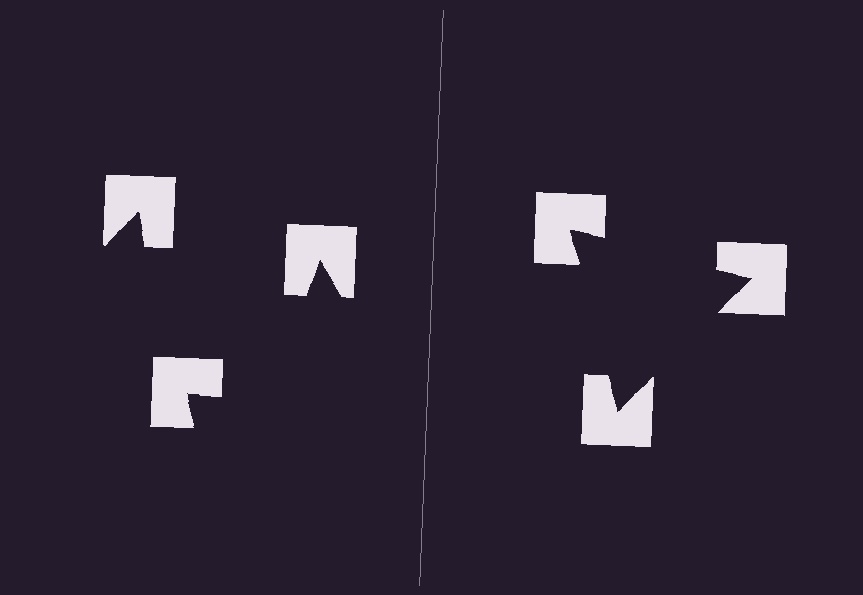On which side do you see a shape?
An illusory triangle appears on the right side. On the left side the wedge cuts are rotated, so no coherent shape forms.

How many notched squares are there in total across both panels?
6 — 3 on each side.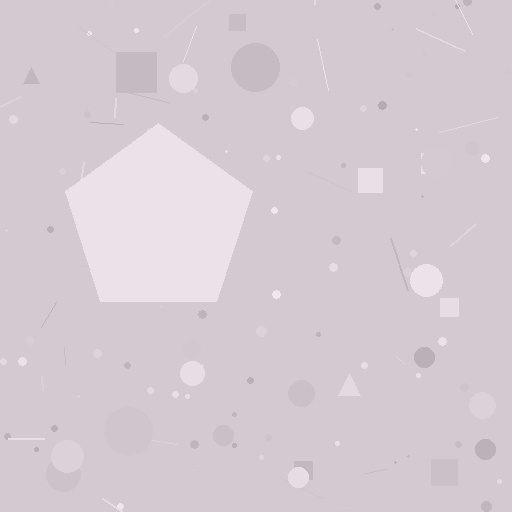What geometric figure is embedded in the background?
A pentagon is embedded in the background.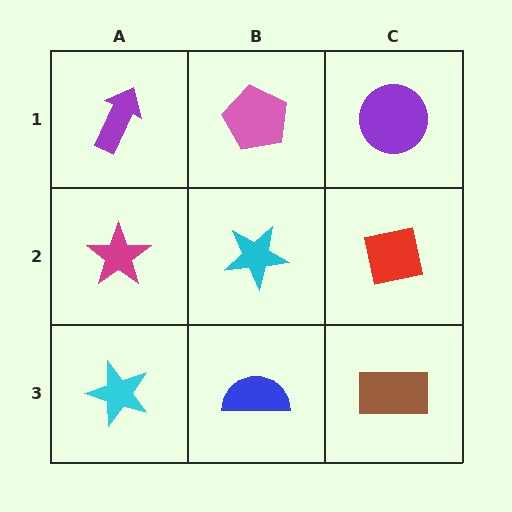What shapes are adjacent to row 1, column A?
A magenta star (row 2, column A), a pink pentagon (row 1, column B).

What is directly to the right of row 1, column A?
A pink pentagon.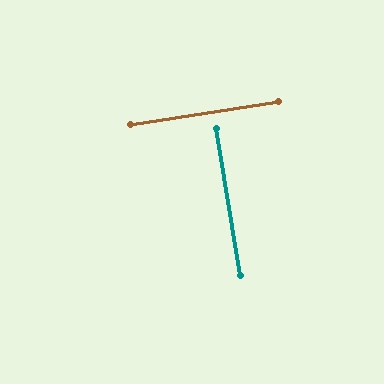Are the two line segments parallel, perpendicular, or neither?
Perpendicular — they meet at approximately 89°.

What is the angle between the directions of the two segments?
Approximately 89 degrees.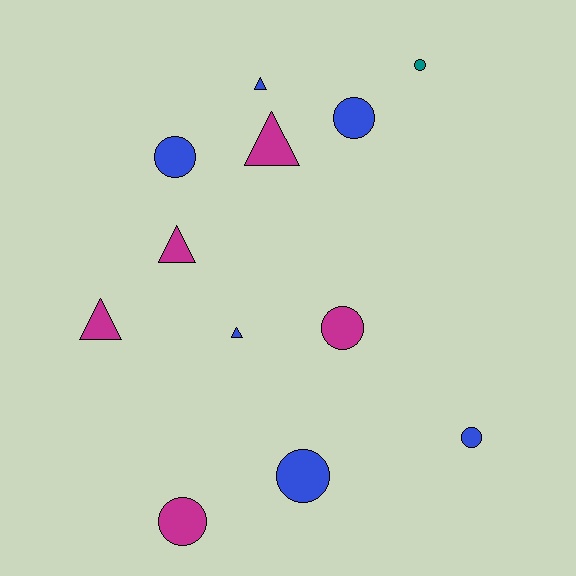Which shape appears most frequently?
Circle, with 7 objects.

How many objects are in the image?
There are 12 objects.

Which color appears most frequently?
Blue, with 6 objects.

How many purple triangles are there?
There are no purple triangles.